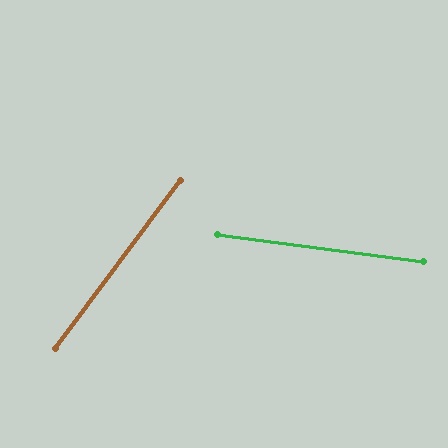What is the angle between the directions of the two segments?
Approximately 61 degrees.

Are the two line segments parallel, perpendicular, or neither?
Neither parallel nor perpendicular — they differ by about 61°.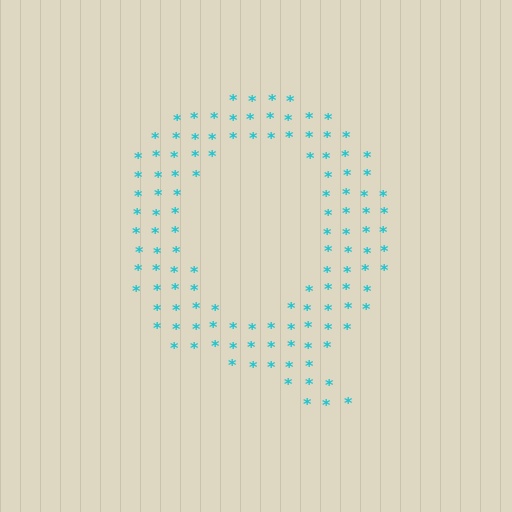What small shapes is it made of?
It is made of small asterisks.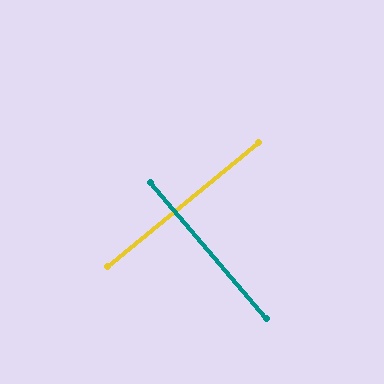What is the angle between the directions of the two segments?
Approximately 89 degrees.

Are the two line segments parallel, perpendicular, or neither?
Perpendicular — they meet at approximately 89°.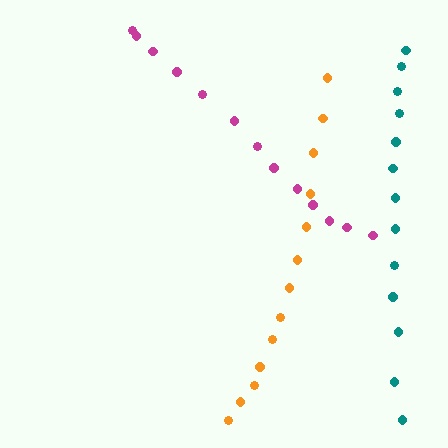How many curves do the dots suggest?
There are 3 distinct paths.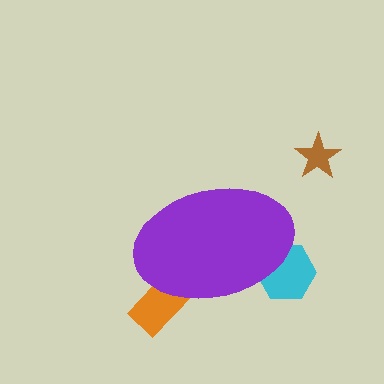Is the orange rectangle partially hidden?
Yes, the orange rectangle is partially hidden behind the purple ellipse.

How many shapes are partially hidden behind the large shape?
2 shapes are partially hidden.